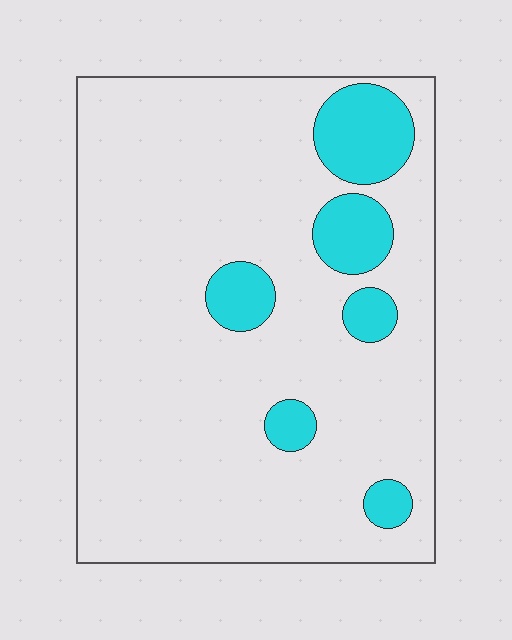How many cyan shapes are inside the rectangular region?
6.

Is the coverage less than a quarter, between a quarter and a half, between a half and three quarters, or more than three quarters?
Less than a quarter.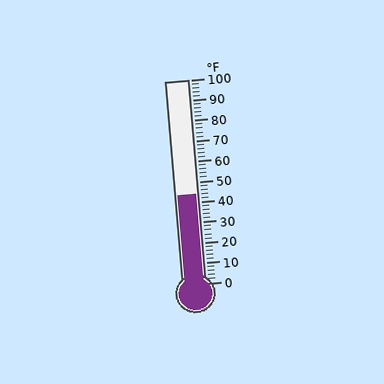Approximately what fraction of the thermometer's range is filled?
The thermometer is filled to approximately 45% of its range.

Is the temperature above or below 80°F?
The temperature is below 80°F.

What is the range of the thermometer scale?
The thermometer scale ranges from 0°F to 100°F.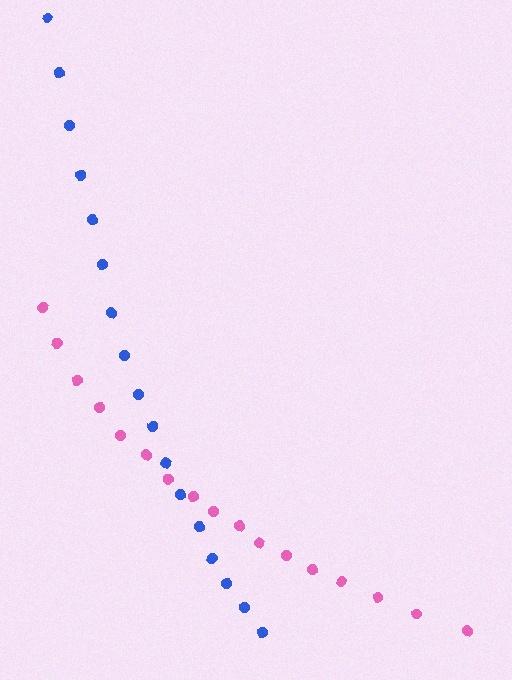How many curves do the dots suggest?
There are 2 distinct paths.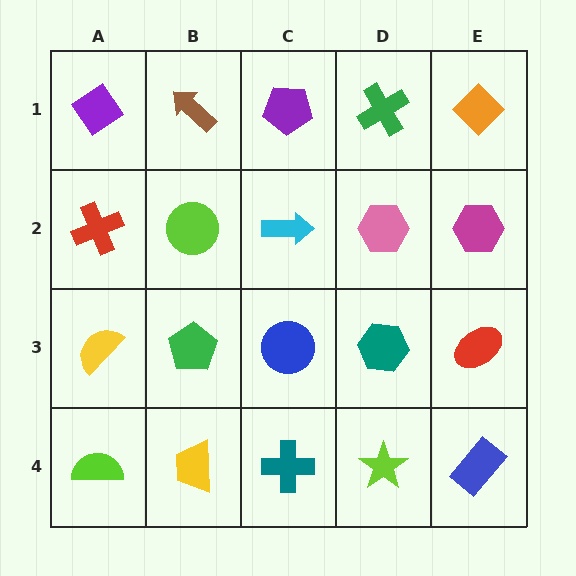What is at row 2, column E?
A magenta hexagon.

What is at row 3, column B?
A green pentagon.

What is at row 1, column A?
A purple diamond.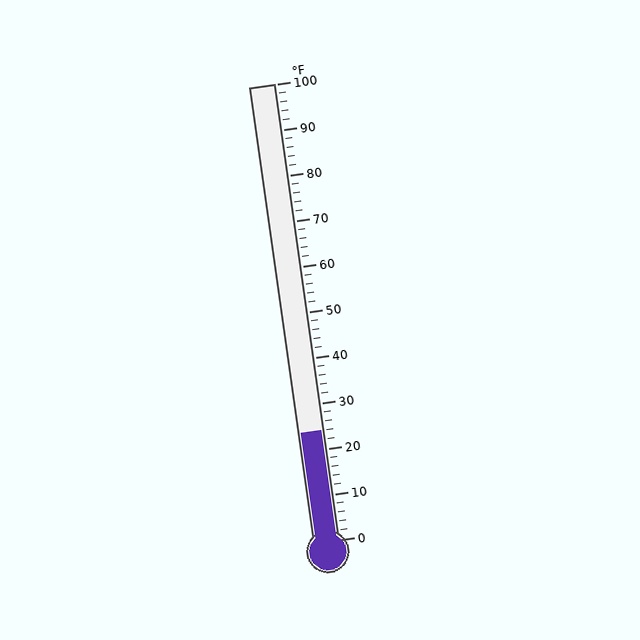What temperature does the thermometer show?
The thermometer shows approximately 24°F.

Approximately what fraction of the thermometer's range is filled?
The thermometer is filled to approximately 25% of its range.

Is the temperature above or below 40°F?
The temperature is below 40°F.